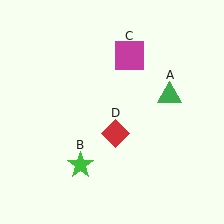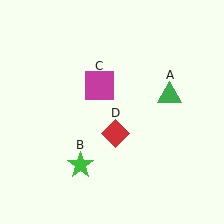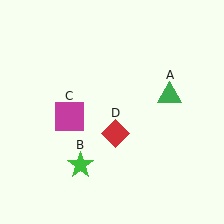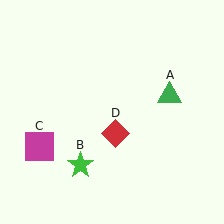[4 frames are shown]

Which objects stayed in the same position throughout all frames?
Green triangle (object A) and green star (object B) and red diamond (object D) remained stationary.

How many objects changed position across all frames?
1 object changed position: magenta square (object C).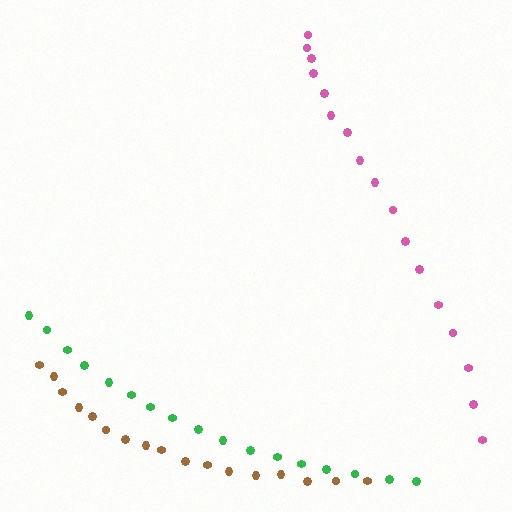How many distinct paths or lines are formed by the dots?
There are 3 distinct paths.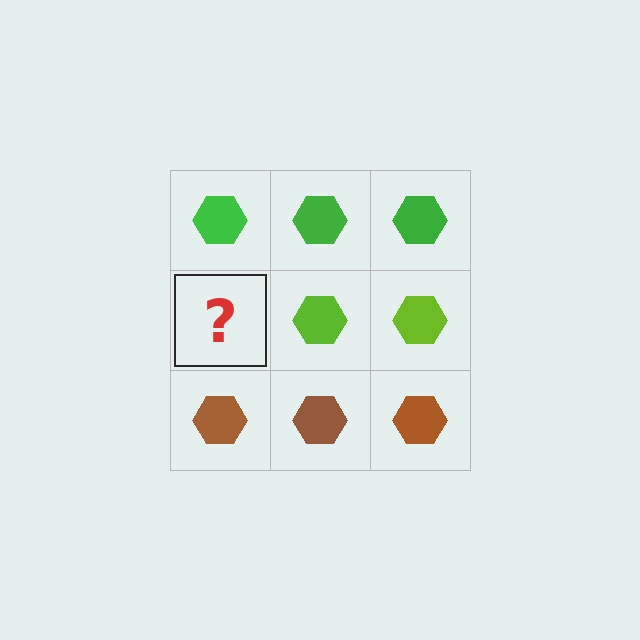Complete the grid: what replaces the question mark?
The question mark should be replaced with a lime hexagon.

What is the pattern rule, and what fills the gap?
The rule is that each row has a consistent color. The gap should be filled with a lime hexagon.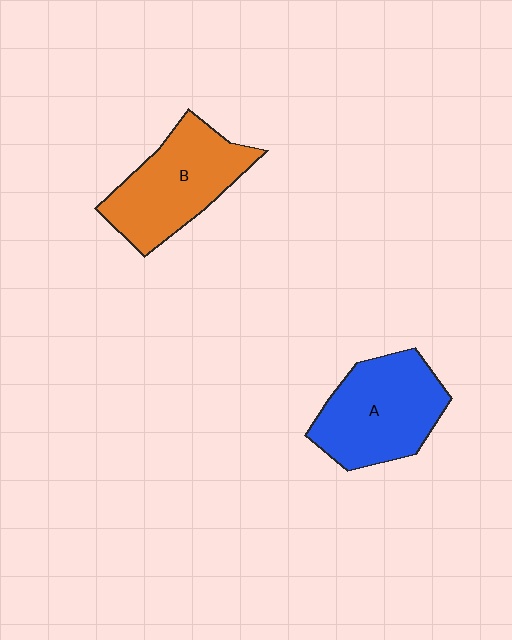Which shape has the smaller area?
Shape B (orange).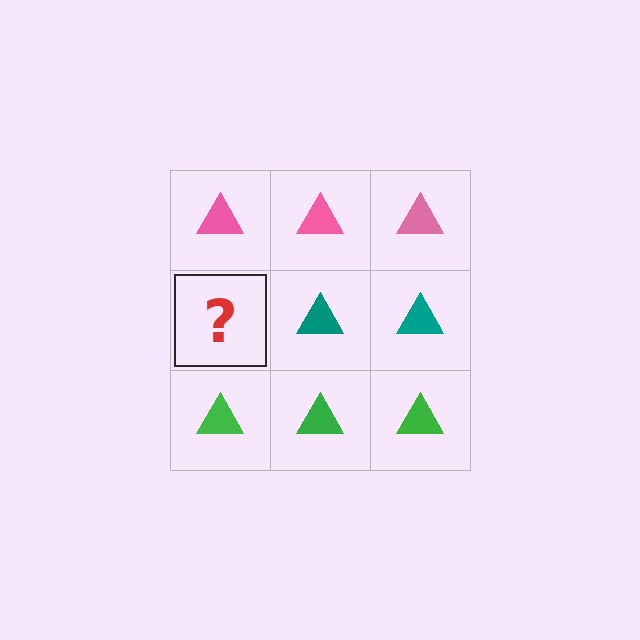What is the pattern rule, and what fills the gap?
The rule is that each row has a consistent color. The gap should be filled with a teal triangle.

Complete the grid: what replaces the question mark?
The question mark should be replaced with a teal triangle.